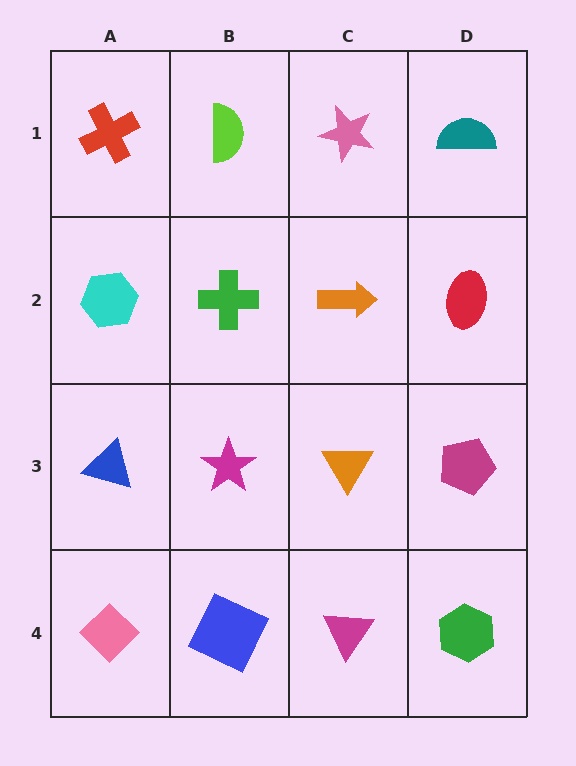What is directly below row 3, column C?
A magenta triangle.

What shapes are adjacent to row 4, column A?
A blue triangle (row 3, column A), a blue square (row 4, column B).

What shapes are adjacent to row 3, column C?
An orange arrow (row 2, column C), a magenta triangle (row 4, column C), a magenta star (row 3, column B), a magenta pentagon (row 3, column D).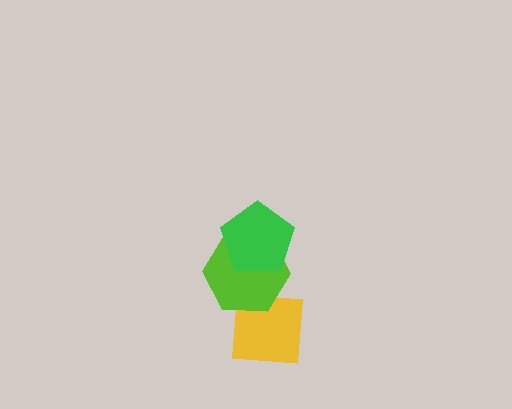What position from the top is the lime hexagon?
The lime hexagon is 2nd from the top.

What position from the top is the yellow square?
The yellow square is 3rd from the top.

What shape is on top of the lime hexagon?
The green pentagon is on top of the lime hexagon.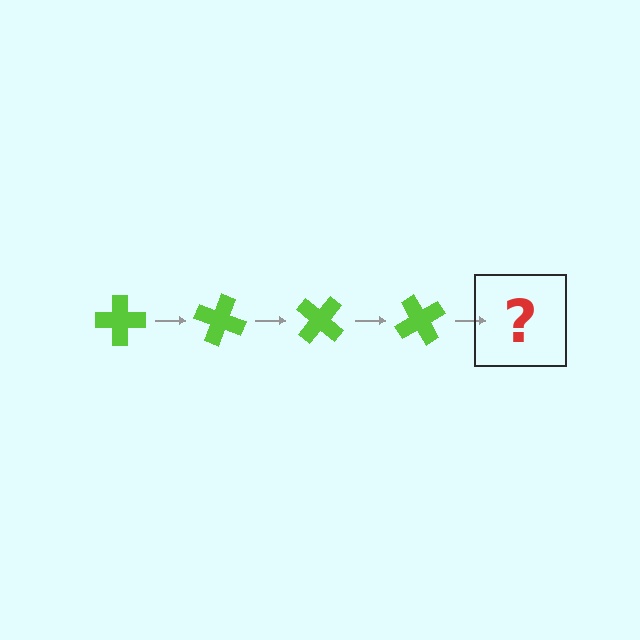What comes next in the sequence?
The next element should be a lime cross rotated 80 degrees.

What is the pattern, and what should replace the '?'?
The pattern is that the cross rotates 20 degrees each step. The '?' should be a lime cross rotated 80 degrees.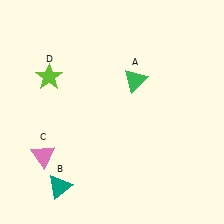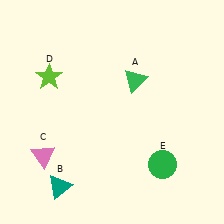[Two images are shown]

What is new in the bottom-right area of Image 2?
A green circle (E) was added in the bottom-right area of Image 2.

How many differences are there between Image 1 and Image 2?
There is 1 difference between the two images.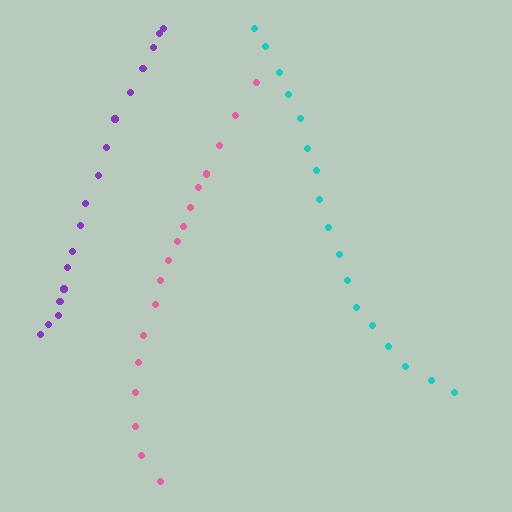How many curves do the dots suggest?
There are 3 distinct paths.